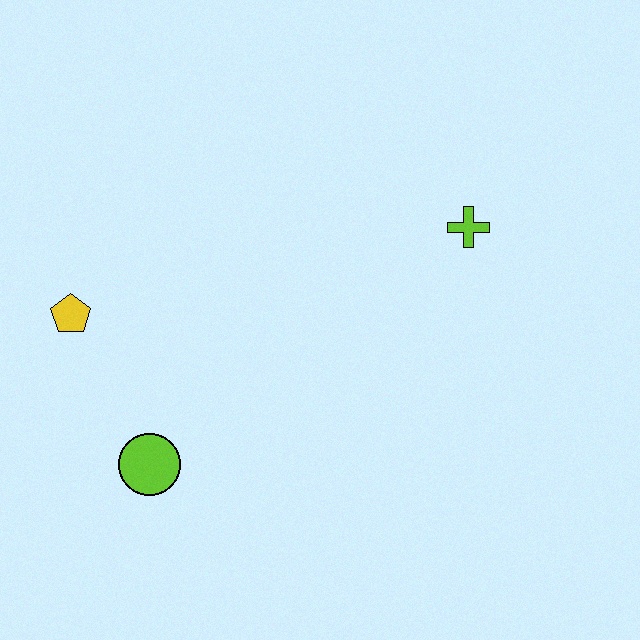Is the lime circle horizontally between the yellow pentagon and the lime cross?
Yes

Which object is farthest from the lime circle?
The lime cross is farthest from the lime circle.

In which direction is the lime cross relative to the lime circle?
The lime cross is to the right of the lime circle.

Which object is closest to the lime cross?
The lime circle is closest to the lime cross.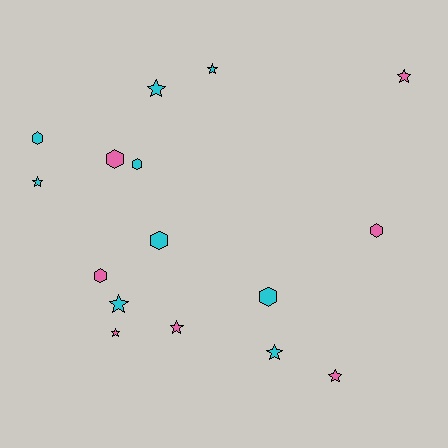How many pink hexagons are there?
There are 3 pink hexagons.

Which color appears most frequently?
Cyan, with 9 objects.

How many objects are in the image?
There are 16 objects.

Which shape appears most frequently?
Star, with 9 objects.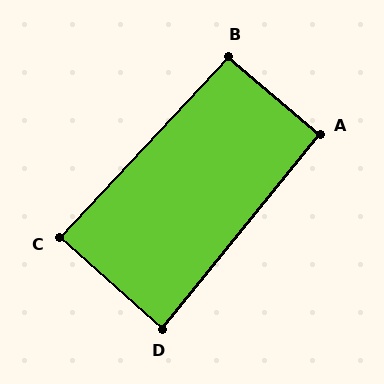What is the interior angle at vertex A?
Approximately 92 degrees (approximately right).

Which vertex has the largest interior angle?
B, at approximately 93 degrees.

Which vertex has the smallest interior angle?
D, at approximately 87 degrees.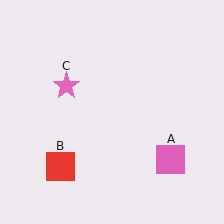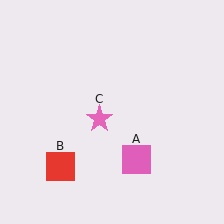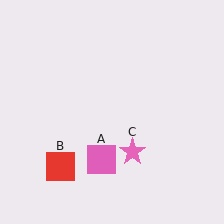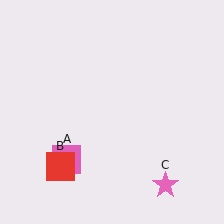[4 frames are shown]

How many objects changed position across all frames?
2 objects changed position: pink square (object A), pink star (object C).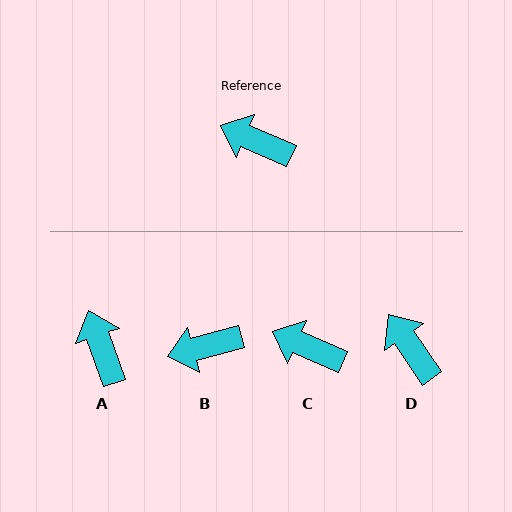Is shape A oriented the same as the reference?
No, it is off by about 47 degrees.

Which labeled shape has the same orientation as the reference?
C.